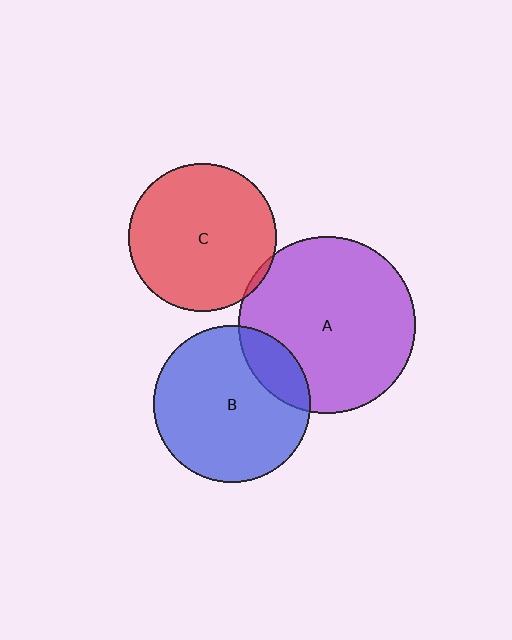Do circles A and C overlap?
Yes.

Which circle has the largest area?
Circle A (purple).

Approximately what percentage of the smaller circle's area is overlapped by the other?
Approximately 5%.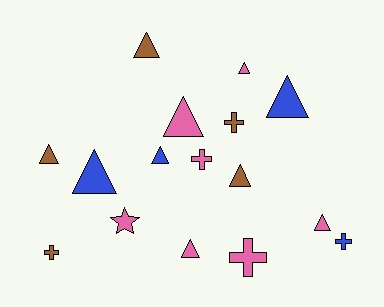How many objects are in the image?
There are 16 objects.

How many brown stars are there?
There are no brown stars.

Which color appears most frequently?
Pink, with 7 objects.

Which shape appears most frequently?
Triangle, with 10 objects.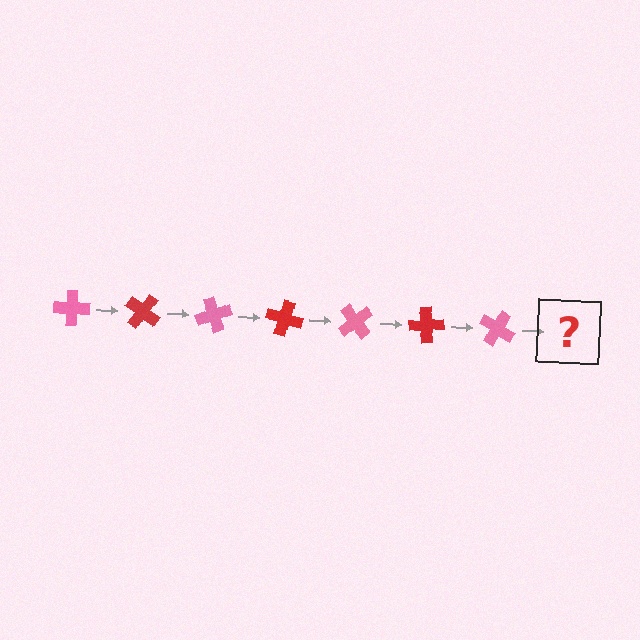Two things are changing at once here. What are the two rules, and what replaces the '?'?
The two rules are that it rotates 35 degrees each step and the color cycles through pink and red. The '?' should be a red cross, rotated 245 degrees from the start.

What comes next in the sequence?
The next element should be a red cross, rotated 245 degrees from the start.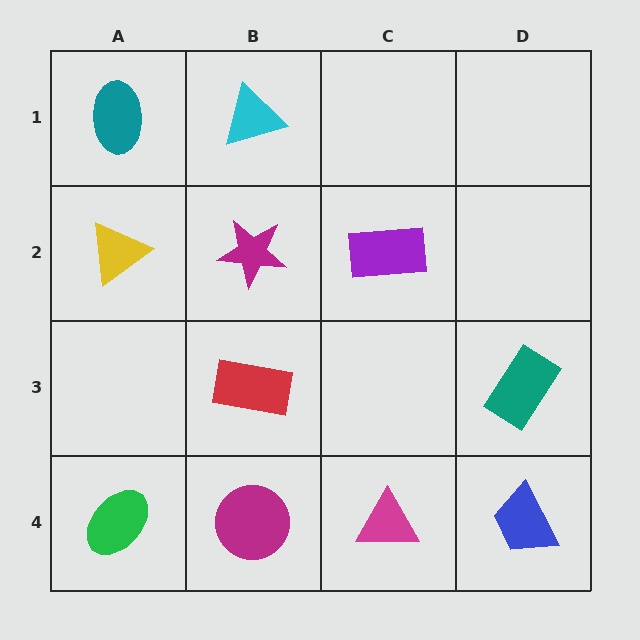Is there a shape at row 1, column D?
No, that cell is empty.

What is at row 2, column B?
A magenta star.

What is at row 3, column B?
A red rectangle.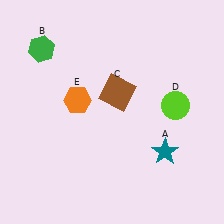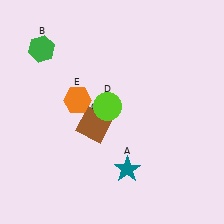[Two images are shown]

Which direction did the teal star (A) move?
The teal star (A) moved left.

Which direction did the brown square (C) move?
The brown square (C) moved down.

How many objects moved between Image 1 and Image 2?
3 objects moved between the two images.